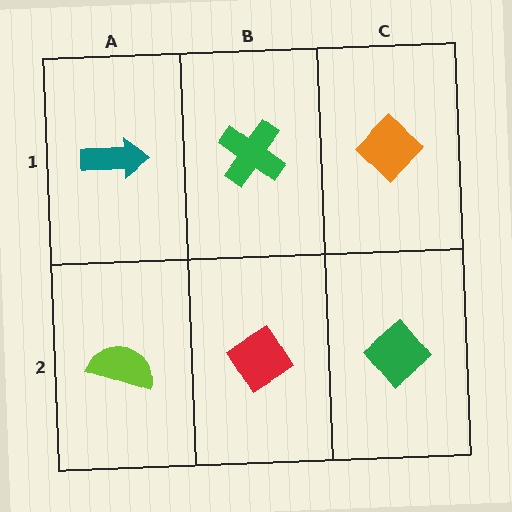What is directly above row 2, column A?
A teal arrow.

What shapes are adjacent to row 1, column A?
A lime semicircle (row 2, column A), a green cross (row 1, column B).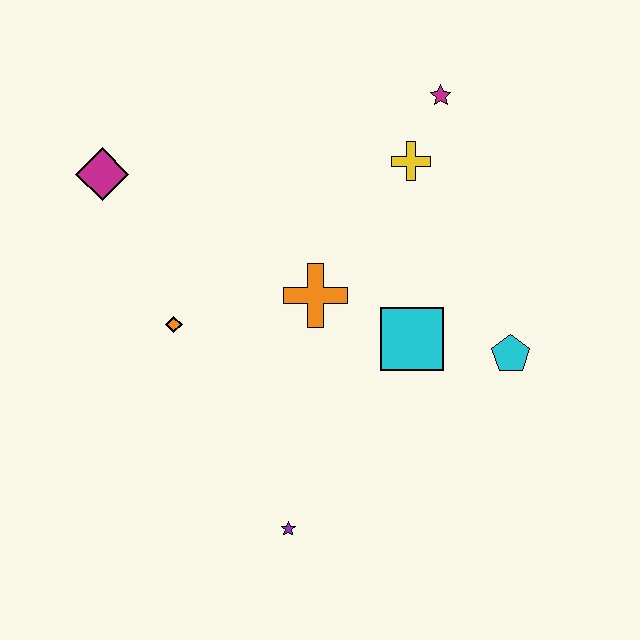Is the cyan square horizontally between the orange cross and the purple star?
No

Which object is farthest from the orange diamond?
The magenta star is farthest from the orange diamond.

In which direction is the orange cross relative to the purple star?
The orange cross is above the purple star.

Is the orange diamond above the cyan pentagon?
Yes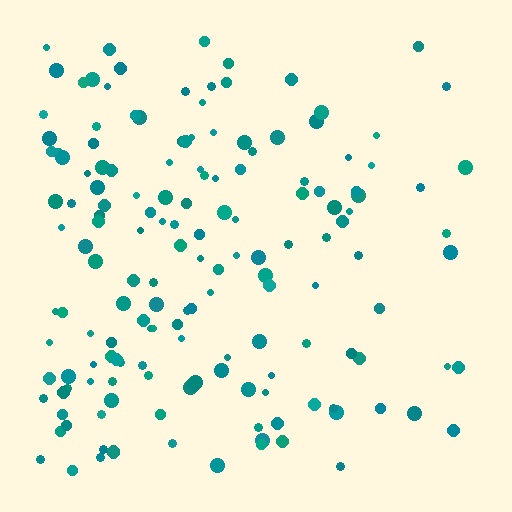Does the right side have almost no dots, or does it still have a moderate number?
Still a moderate number, just noticeably fewer than the left.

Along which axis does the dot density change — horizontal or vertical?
Horizontal.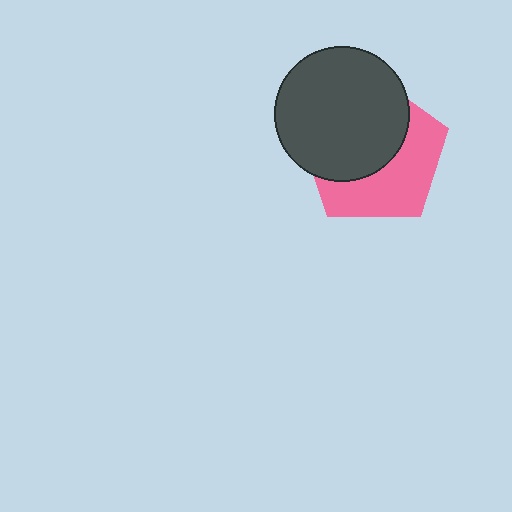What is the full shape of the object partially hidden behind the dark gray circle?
The partially hidden object is a pink pentagon.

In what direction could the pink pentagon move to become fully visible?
The pink pentagon could move toward the lower-right. That would shift it out from behind the dark gray circle entirely.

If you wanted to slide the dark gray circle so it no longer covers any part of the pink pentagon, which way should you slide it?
Slide it toward the upper-left — that is the most direct way to separate the two shapes.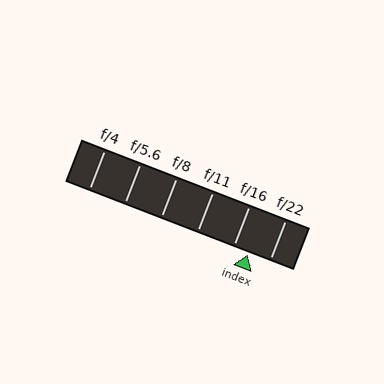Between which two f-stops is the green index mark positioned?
The index mark is between f/16 and f/22.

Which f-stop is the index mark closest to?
The index mark is closest to f/16.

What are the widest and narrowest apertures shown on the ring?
The widest aperture shown is f/4 and the narrowest is f/22.